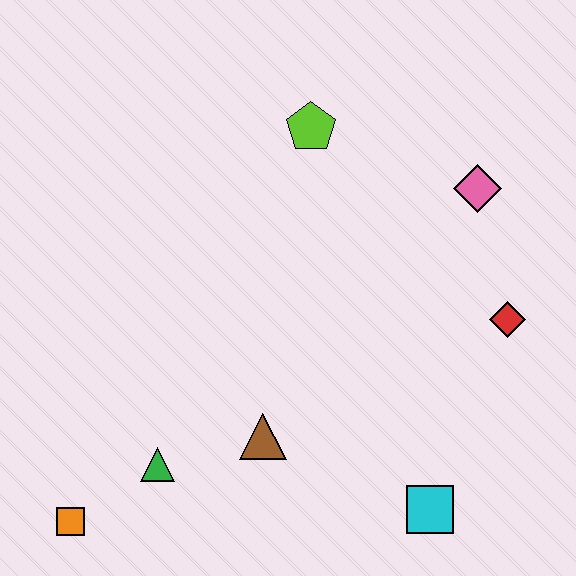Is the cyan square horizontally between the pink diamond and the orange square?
Yes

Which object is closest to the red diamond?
The pink diamond is closest to the red diamond.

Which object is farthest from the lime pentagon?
The orange square is farthest from the lime pentagon.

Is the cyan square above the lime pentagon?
No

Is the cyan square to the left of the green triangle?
No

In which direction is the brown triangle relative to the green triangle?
The brown triangle is to the right of the green triangle.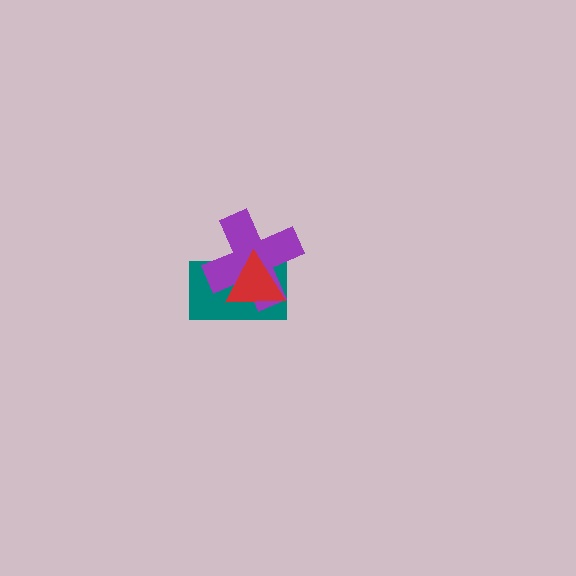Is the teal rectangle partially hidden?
Yes, it is partially covered by another shape.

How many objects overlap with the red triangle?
2 objects overlap with the red triangle.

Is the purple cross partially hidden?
Yes, it is partially covered by another shape.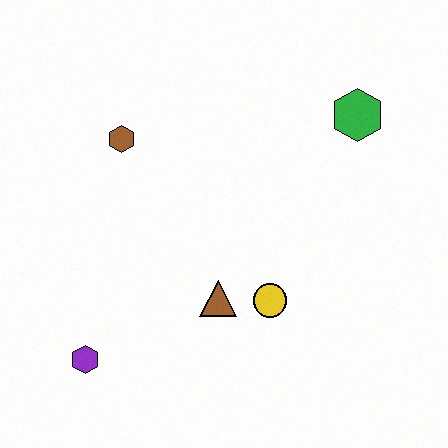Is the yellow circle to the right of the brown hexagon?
Yes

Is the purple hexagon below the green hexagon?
Yes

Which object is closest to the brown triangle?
The yellow circle is closest to the brown triangle.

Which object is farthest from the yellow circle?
The brown hexagon is farthest from the yellow circle.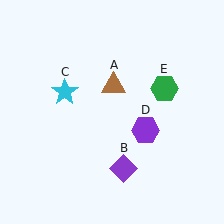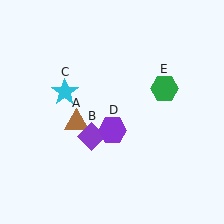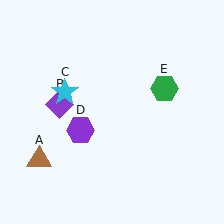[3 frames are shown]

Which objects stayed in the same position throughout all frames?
Cyan star (object C) and green hexagon (object E) remained stationary.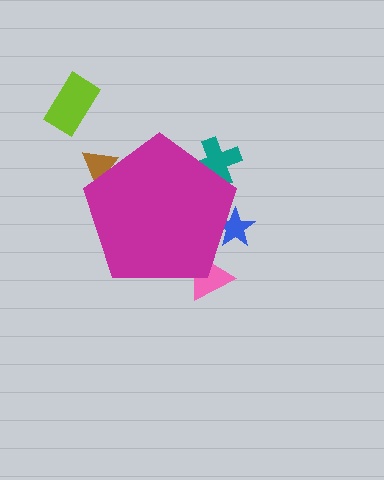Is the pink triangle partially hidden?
Yes, the pink triangle is partially hidden behind the magenta pentagon.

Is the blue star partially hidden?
Yes, the blue star is partially hidden behind the magenta pentagon.